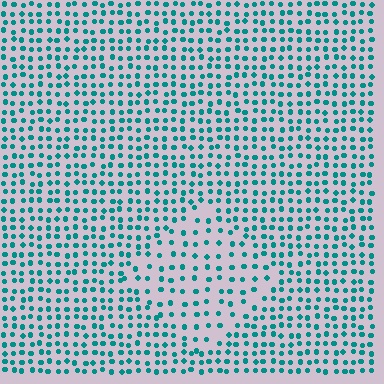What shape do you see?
I see a diamond.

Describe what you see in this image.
The image contains small teal elements arranged at two different densities. A diamond-shaped region is visible where the elements are less densely packed than the surrounding area.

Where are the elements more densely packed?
The elements are more densely packed outside the diamond boundary.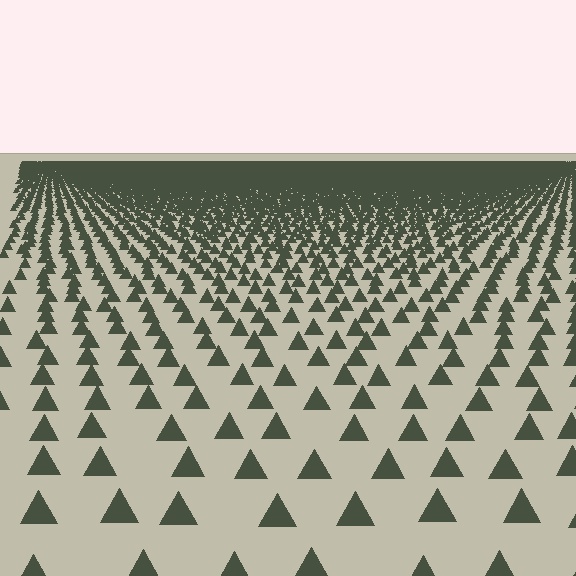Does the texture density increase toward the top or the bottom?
Density increases toward the top.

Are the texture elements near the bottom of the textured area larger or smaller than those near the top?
Larger. Near the bottom, elements are closer to the viewer and appear at a bigger on-screen size.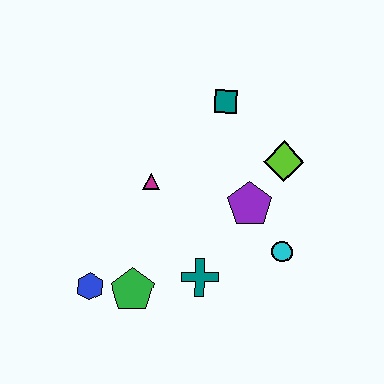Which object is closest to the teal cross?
The green pentagon is closest to the teal cross.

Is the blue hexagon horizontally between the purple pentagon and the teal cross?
No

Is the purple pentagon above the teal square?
No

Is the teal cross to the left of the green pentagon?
No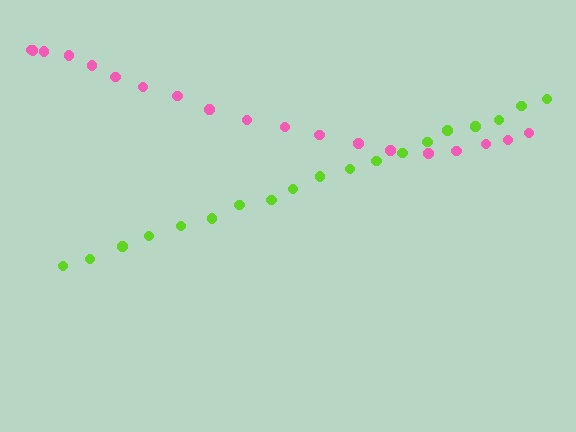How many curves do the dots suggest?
There are 2 distinct paths.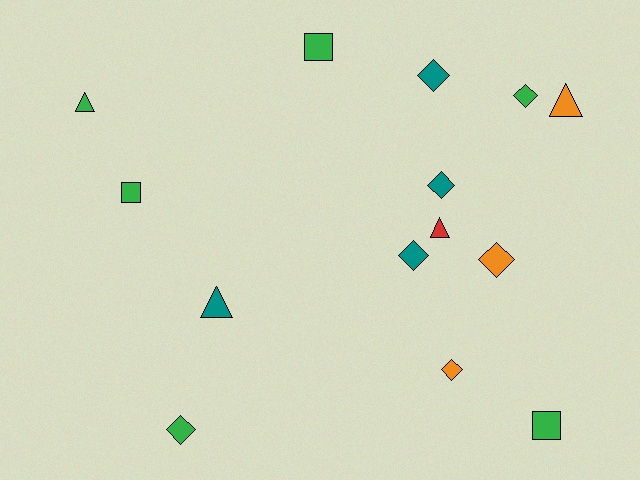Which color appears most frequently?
Green, with 6 objects.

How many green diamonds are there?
There are 2 green diamonds.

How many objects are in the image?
There are 14 objects.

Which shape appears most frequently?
Diamond, with 7 objects.